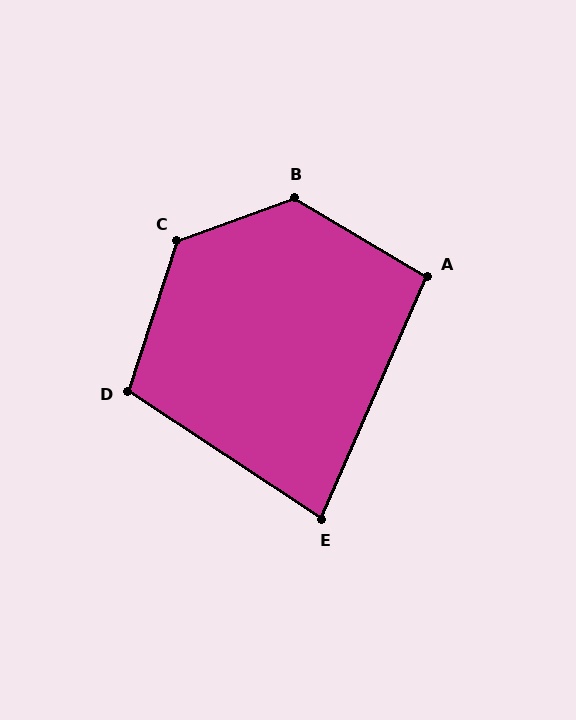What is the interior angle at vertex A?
Approximately 97 degrees (obtuse).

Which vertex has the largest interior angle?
B, at approximately 129 degrees.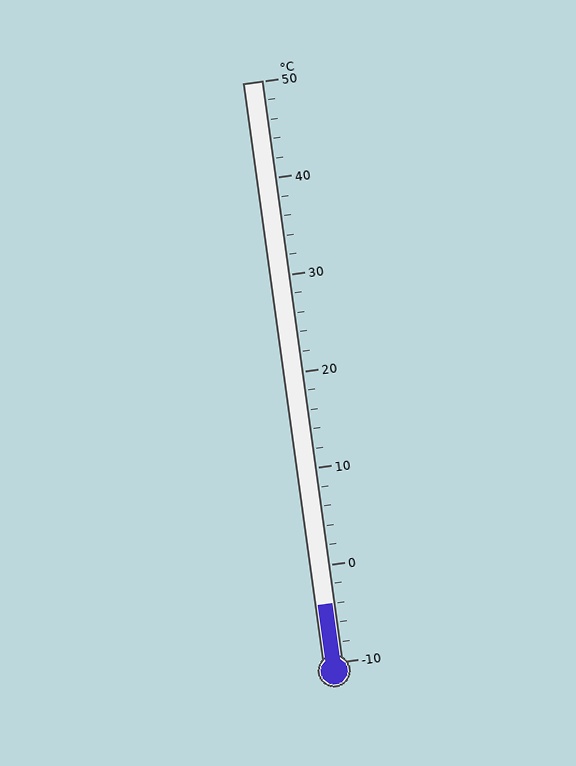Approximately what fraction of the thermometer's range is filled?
The thermometer is filled to approximately 10% of its range.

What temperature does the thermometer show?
The thermometer shows approximately -4°C.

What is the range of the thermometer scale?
The thermometer scale ranges from -10°C to 50°C.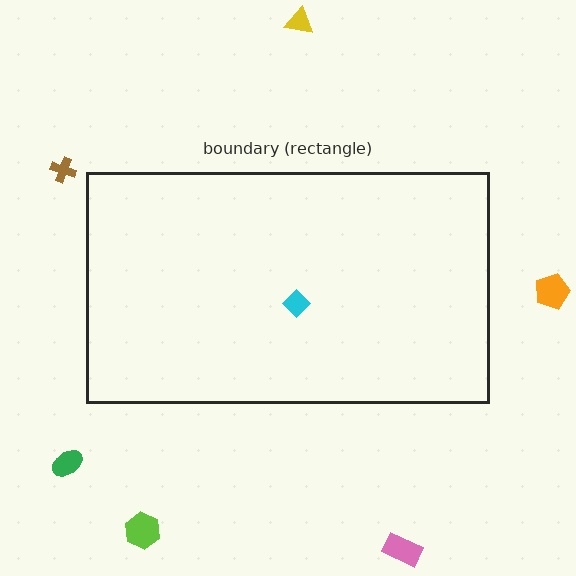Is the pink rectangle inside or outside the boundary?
Outside.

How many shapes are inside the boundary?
1 inside, 6 outside.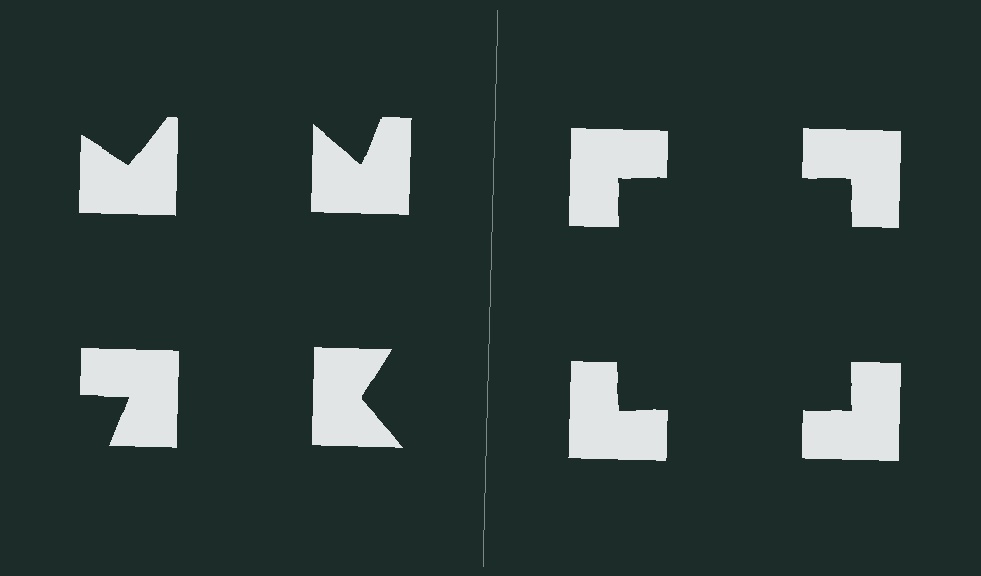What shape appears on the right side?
An illusory square.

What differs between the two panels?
The notched squares are positioned identically on both sides; only the wedge orientations differ. On the right they align to a square; on the left they are misaligned.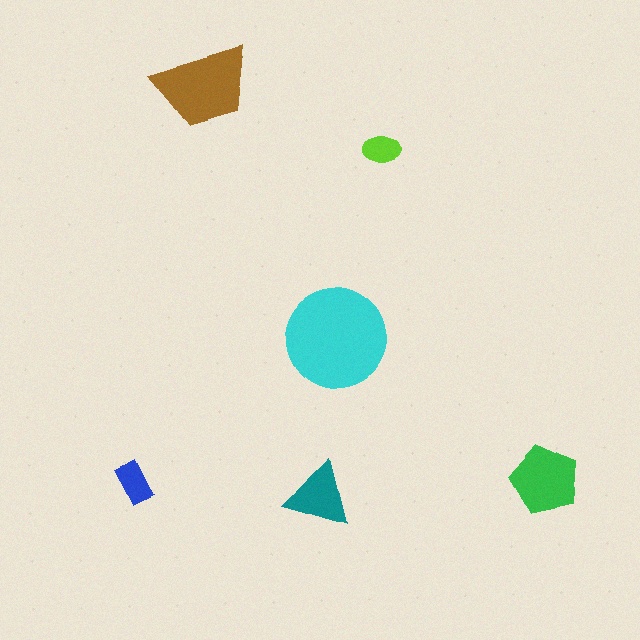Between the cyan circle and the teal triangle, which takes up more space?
The cyan circle.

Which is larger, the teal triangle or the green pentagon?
The green pentagon.